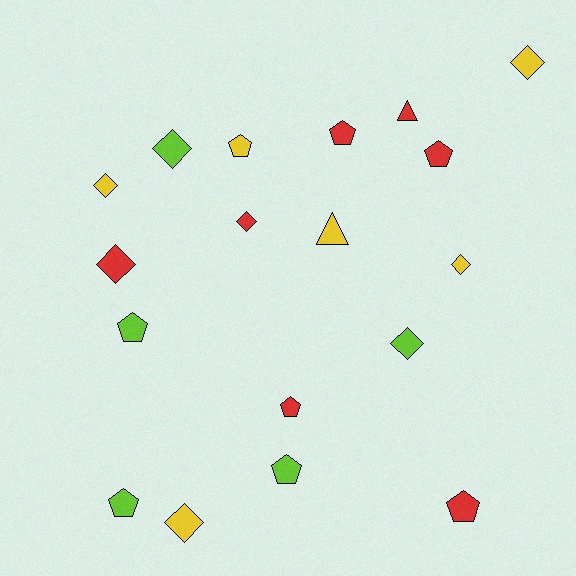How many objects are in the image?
There are 18 objects.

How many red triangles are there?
There is 1 red triangle.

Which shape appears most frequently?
Pentagon, with 8 objects.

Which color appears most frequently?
Red, with 7 objects.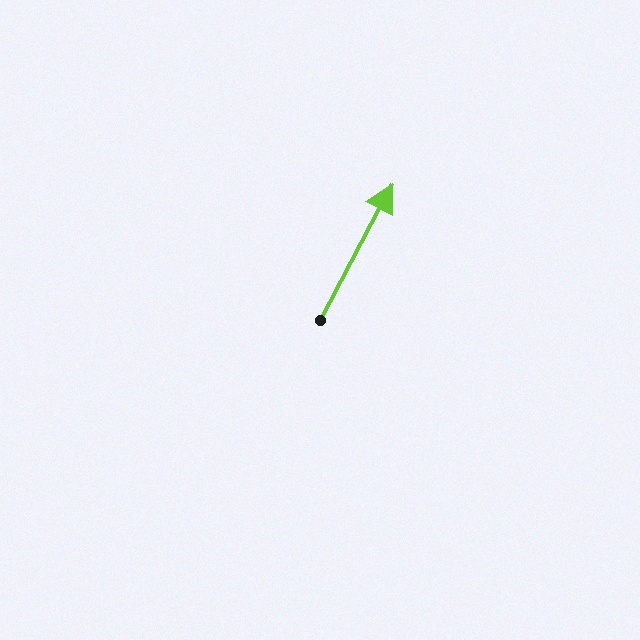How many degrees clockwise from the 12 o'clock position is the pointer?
Approximately 28 degrees.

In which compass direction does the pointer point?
Northeast.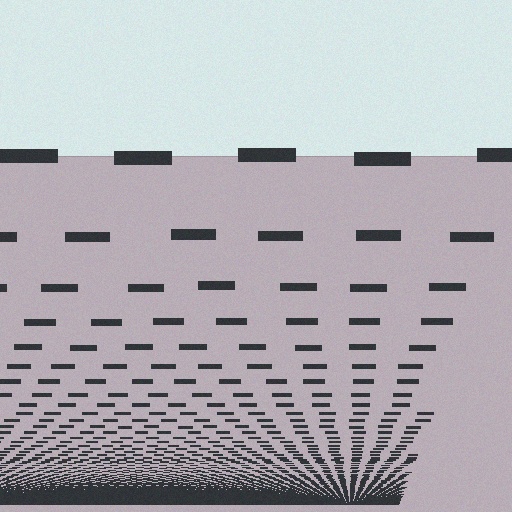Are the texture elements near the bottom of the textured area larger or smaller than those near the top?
Smaller. The gradient is inverted — elements near the bottom are smaller and denser.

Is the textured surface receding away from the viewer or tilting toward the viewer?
The surface appears to tilt toward the viewer. Texture elements get larger and sparser toward the top.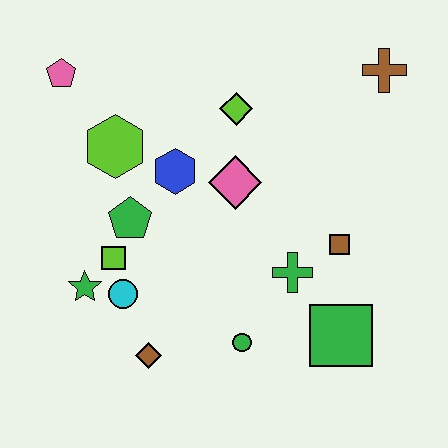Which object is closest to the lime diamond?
The pink diamond is closest to the lime diamond.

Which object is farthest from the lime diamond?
The brown diamond is farthest from the lime diamond.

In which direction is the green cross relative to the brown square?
The green cross is to the left of the brown square.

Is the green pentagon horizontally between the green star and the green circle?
Yes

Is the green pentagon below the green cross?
No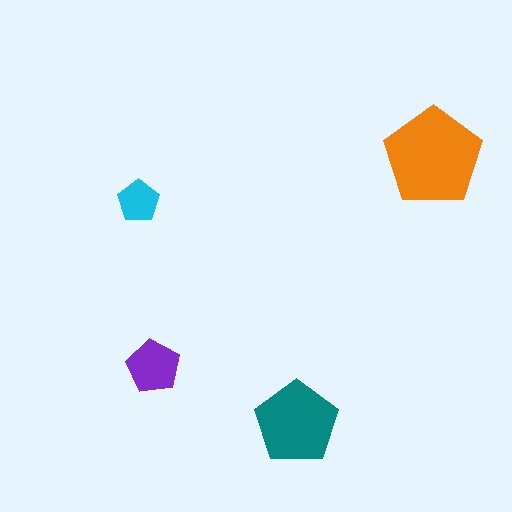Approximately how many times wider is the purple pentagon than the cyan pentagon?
About 1.5 times wider.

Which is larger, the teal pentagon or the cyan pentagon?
The teal one.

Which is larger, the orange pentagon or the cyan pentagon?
The orange one.